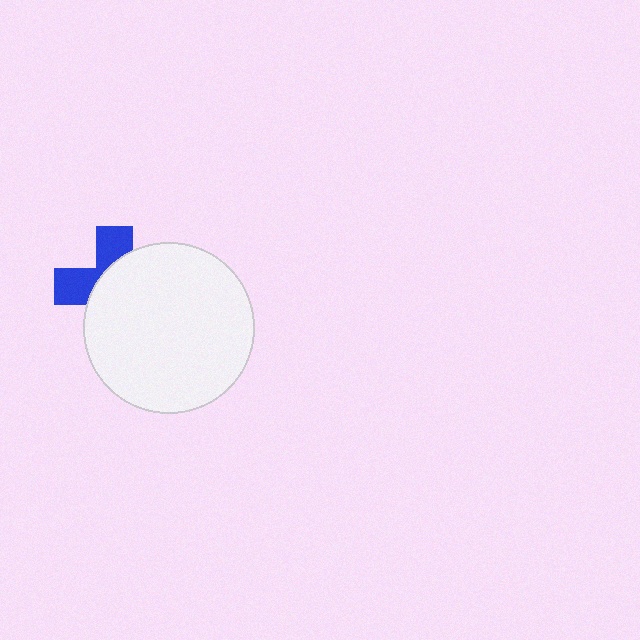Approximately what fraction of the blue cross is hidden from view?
Roughly 63% of the blue cross is hidden behind the white circle.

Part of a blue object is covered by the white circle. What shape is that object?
It is a cross.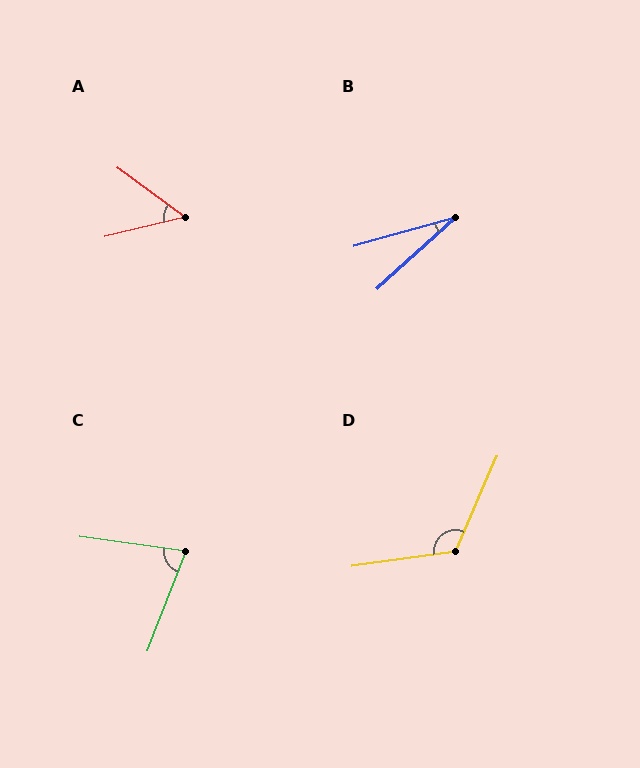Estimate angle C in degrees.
Approximately 77 degrees.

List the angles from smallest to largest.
B (27°), A (49°), C (77°), D (122°).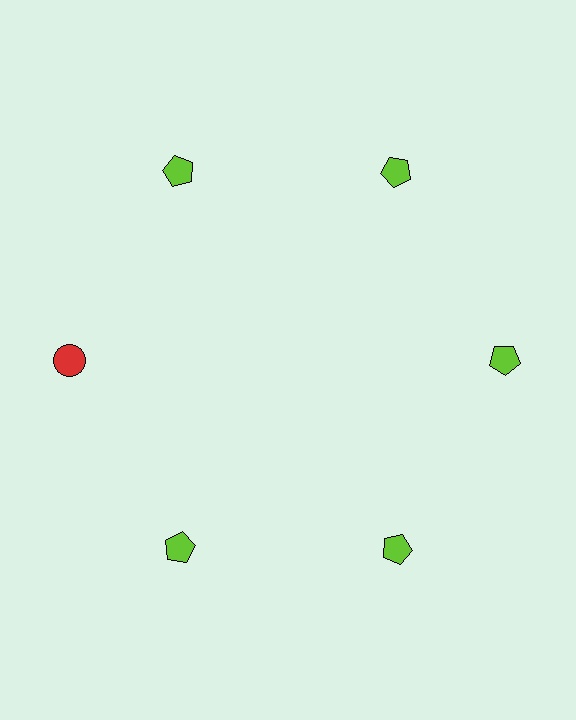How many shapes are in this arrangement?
There are 6 shapes arranged in a ring pattern.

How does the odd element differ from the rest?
It differs in both color (red instead of lime) and shape (circle instead of pentagon).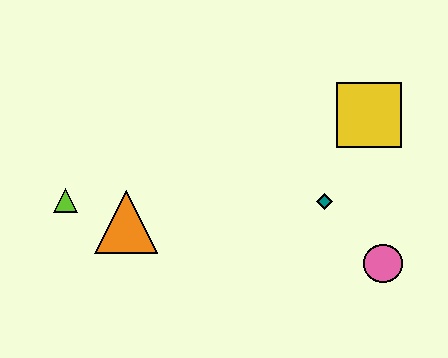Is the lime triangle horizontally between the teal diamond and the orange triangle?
No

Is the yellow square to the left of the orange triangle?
No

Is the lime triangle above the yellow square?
No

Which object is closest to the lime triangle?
The orange triangle is closest to the lime triangle.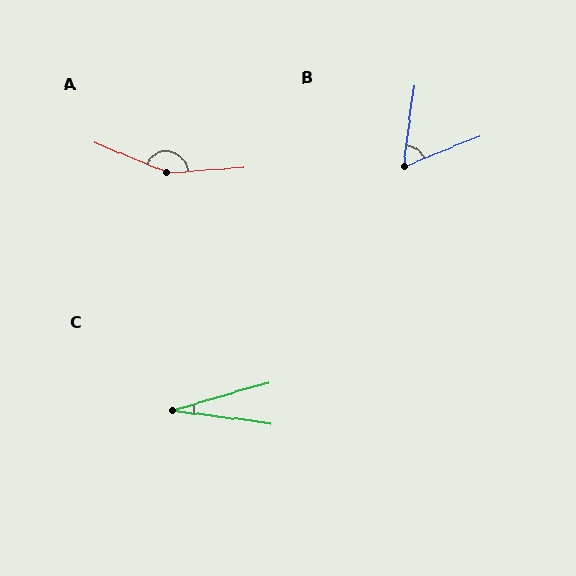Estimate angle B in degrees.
Approximately 61 degrees.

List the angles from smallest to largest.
C (24°), B (61°), A (154°).